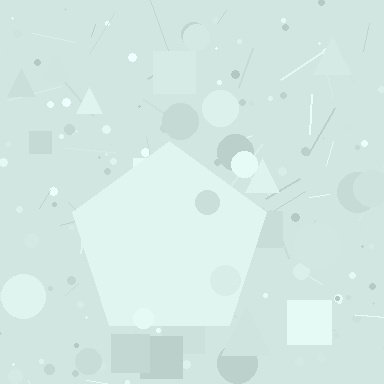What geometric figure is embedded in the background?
A pentagon is embedded in the background.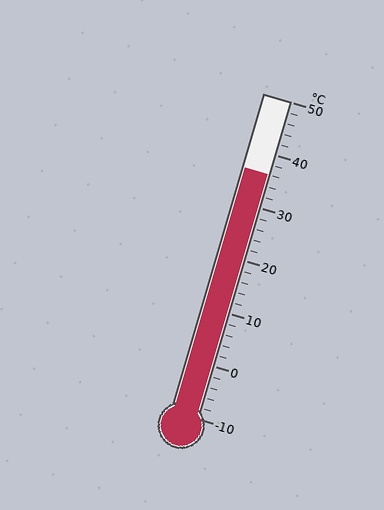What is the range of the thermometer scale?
The thermometer scale ranges from -10°C to 50°C.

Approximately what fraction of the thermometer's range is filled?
The thermometer is filled to approximately 75% of its range.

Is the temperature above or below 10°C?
The temperature is above 10°C.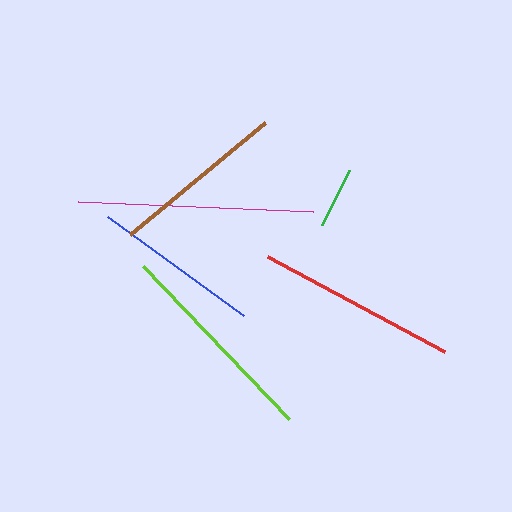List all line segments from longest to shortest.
From longest to shortest: magenta, lime, red, brown, blue, green.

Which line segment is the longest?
The magenta line is the longest at approximately 235 pixels.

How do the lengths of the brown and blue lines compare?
The brown and blue lines are approximately the same length.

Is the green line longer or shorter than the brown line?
The brown line is longer than the green line.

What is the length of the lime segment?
The lime segment is approximately 212 pixels long.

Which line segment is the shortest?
The green line is the shortest at approximately 62 pixels.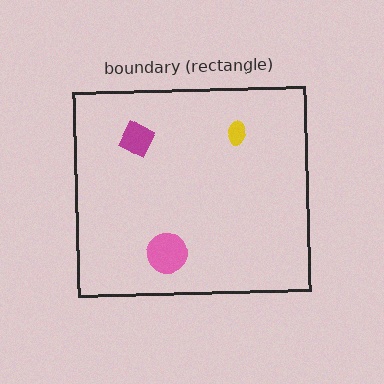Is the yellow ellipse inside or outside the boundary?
Inside.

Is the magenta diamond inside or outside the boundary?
Inside.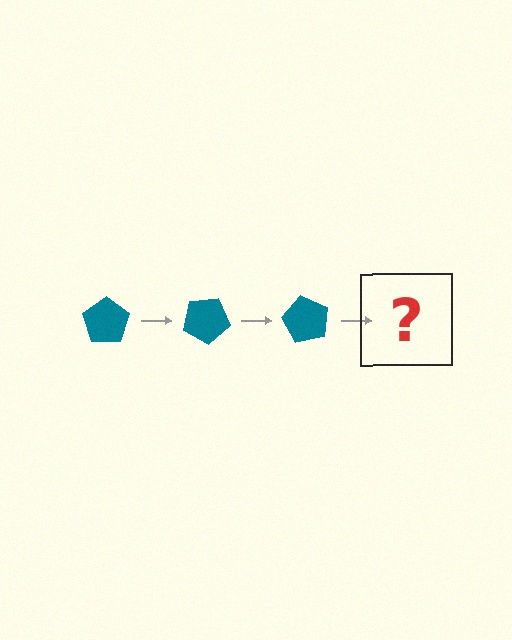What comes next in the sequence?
The next element should be a teal pentagon rotated 90 degrees.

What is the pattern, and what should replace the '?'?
The pattern is that the pentagon rotates 30 degrees each step. The '?' should be a teal pentagon rotated 90 degrees.